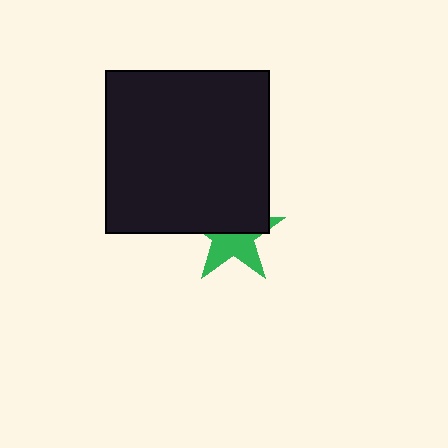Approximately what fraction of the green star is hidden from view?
Roughly 50% of the green star is hidden behind the black square.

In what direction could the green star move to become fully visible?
The green star could move down. That would shift it out from behind the black square entirely.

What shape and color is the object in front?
The object in front is a black square.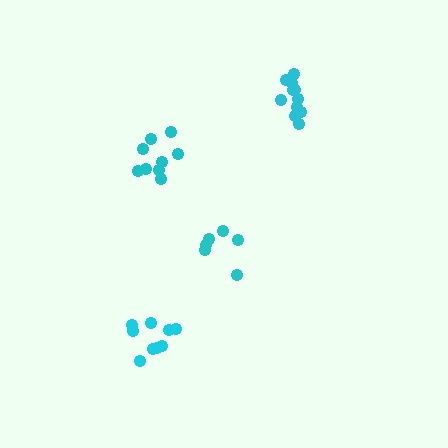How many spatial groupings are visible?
There are 4 spatial groupings.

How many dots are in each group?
Group 1: 9 dots, Group 2: 6 dots, Group 3: 11 dots, Group 4: 9 dots (35 total).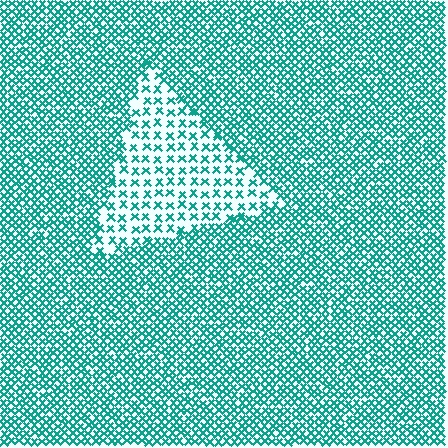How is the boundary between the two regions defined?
The boundary is defined by a change in element density (approximately 2.3x ratio). All elements are the same color, size, and shape.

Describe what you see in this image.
The image contains small teal elements arranged at two different densities. A triangle-shaped region is visible where the elements are less densely packed than the surrounding area.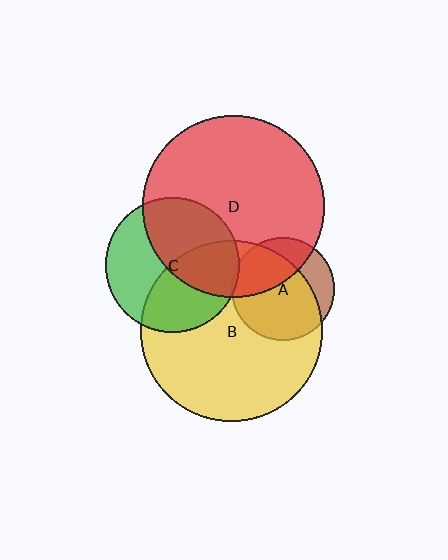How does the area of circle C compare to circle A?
Approximately 1.7 times.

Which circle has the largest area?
Circle D (red).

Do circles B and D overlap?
Yes.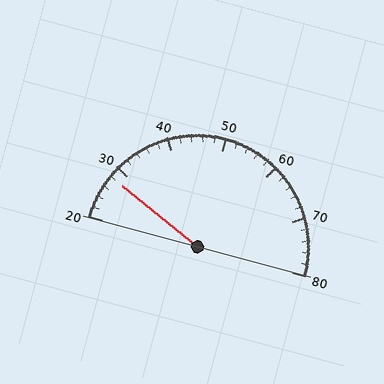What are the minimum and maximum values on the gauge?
The gauge ranges from 20 to 80.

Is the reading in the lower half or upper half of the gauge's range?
The reading is in the lower half of the range (20 to 80).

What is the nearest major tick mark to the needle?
The nearest major tick mark is 30.